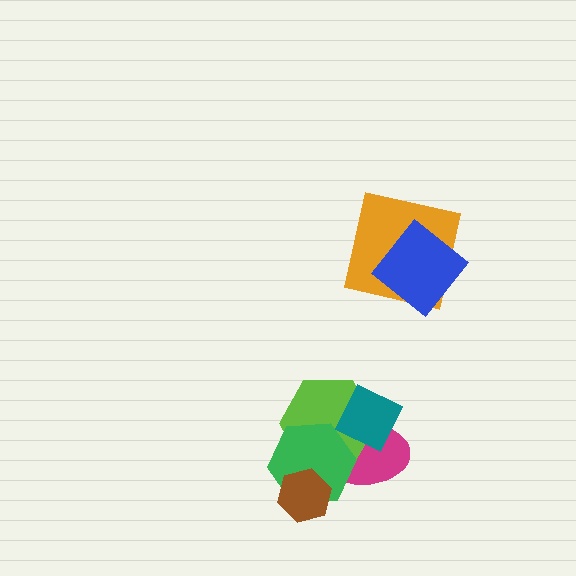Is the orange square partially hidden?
Yes, it is partially covered by another shape.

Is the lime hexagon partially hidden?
Yes, it is partially covered by another shape.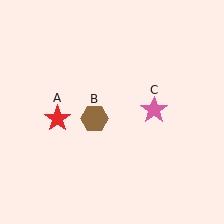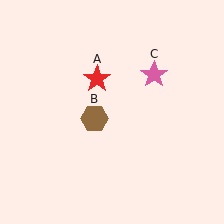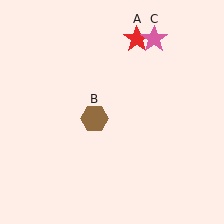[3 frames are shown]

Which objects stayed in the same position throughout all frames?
Brown hexagon (object B) remained stationary.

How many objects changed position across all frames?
2 objects changed position: red star (object A), pink star (object C).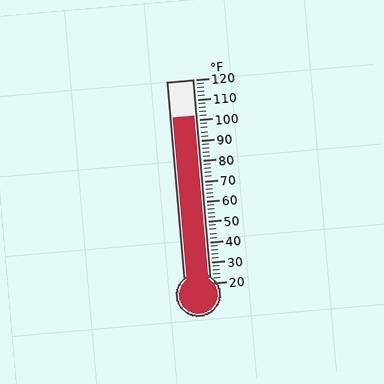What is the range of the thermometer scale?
The thermometer scale ranges from 20°F to 120°F.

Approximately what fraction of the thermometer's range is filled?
The thermometer is filled to approximately 80% of its range.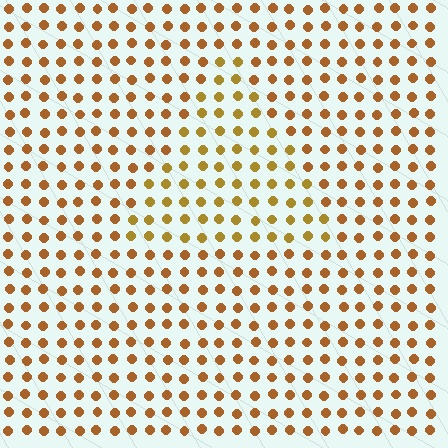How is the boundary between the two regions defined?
The boundary is defined purely by a slight shift in hue (about 19 degrees). Spacing, size, and orientation are identical on both sides.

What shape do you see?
I see a triangle.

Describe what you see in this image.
The image is filled with small brown elements in a uniform arrangement. A triangle-shaped region is visible where the elements are tinted to a slightly different hue, forming a subtle color boundary.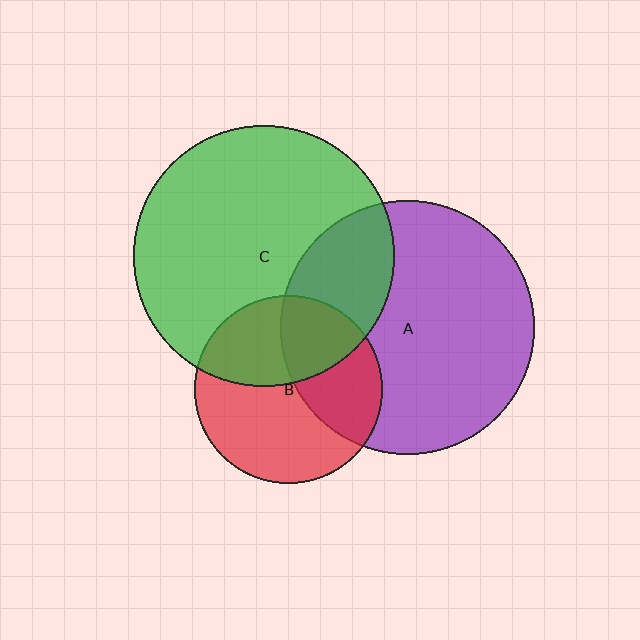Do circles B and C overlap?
Yes.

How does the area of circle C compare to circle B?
Approximately 1.9 times.